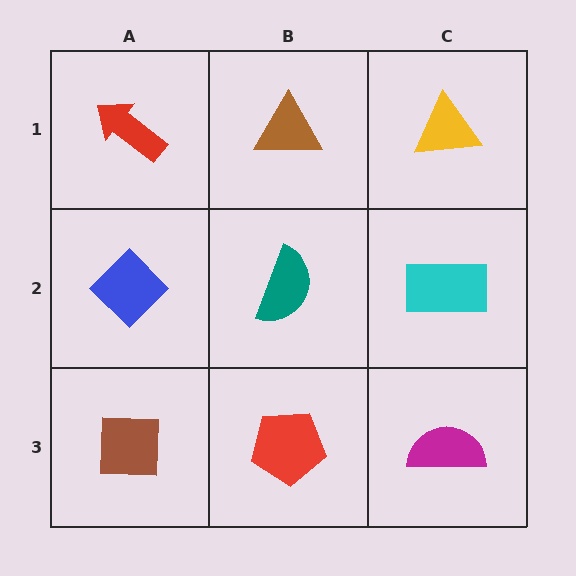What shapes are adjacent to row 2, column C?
A yellow triangle (row 1, column C), a magenta semicircle (row 3, column C), a teal semicircle (row 2, column B).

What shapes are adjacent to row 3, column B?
A teal semicircle (row 2, column B), a brown square (row 3, column A), a magenta semicircle (row 3, column C).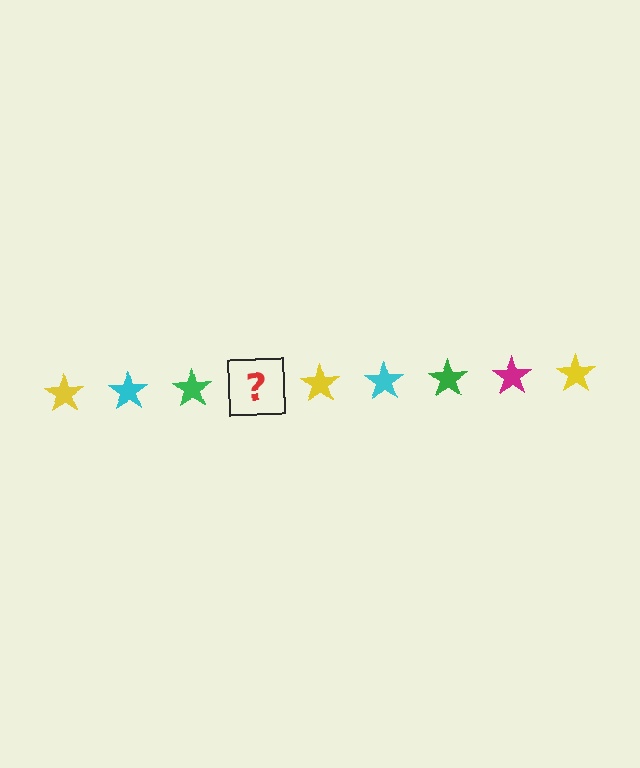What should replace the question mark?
The question mark should be replaced with a magenta star.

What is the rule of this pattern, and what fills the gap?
The rule is that the pattern cycles through yellow, cyan, green, magenta stars. The gap should be filled with a magenta star.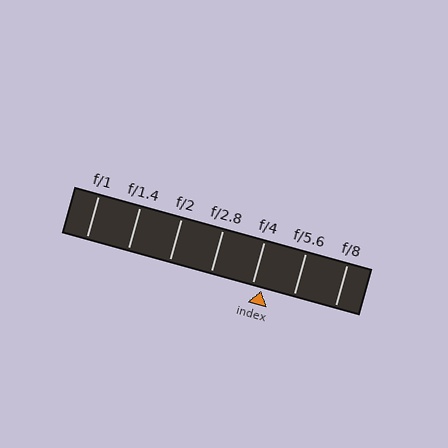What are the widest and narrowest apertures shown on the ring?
The widest aperture shown is f/1 and the narrowest is f/8.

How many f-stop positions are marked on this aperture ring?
There are 7 f-stop positions marked.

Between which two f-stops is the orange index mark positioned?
The index mark is between f/4 and f/5.6.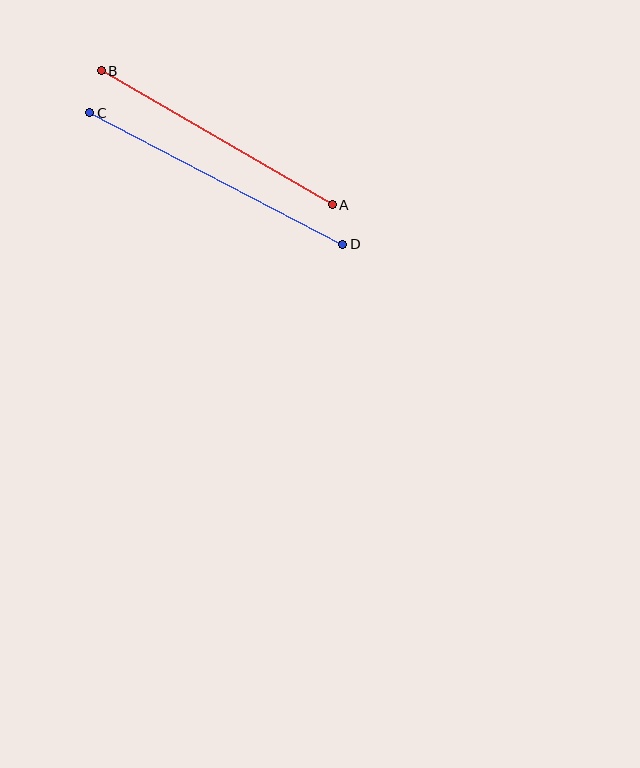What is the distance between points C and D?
The distance is approximately 285 pixels.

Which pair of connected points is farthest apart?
Points C and D are farthest apart.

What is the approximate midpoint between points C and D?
The midpoint is at approximately (216, 178) pixels.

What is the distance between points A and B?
The distance is approximately 267 pixels.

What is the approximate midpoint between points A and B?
The midpoint is at approximately (217, 138) pixels.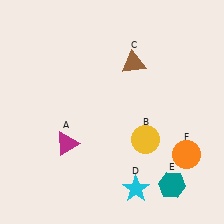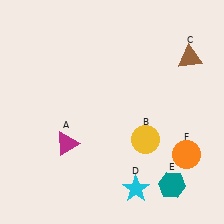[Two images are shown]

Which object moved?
The brown triangle (C) moved right.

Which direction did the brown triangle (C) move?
The brown triangle (C) moved right.